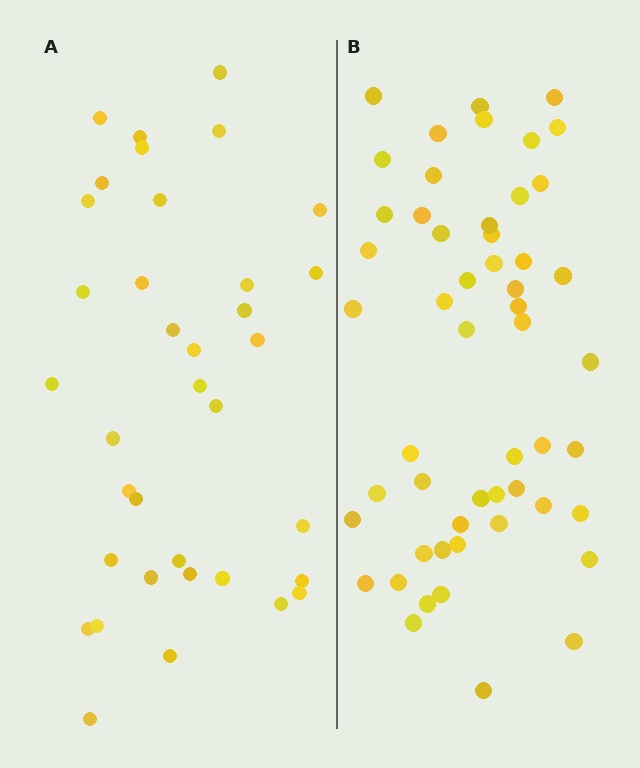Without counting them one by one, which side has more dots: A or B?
Region B (the right region) has more dots.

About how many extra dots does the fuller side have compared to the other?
Region B has approximately 15 more dots than region A.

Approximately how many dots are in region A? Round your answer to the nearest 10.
About 40 dots. (The exact count is 36, which rounds to 40.)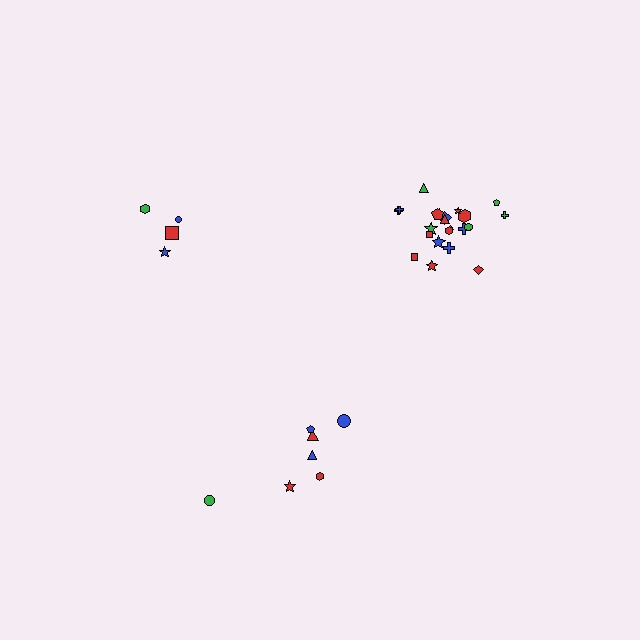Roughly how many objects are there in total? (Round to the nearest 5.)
Roughly 35 objects in total.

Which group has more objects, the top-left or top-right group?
The top-right group.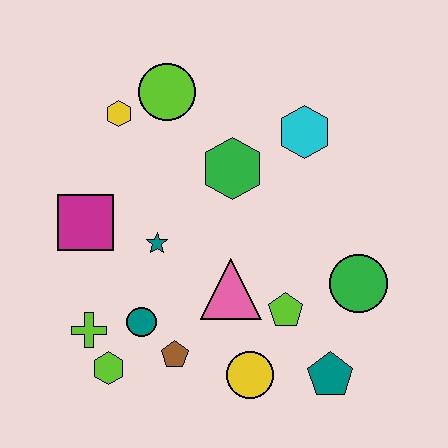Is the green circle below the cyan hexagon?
Yes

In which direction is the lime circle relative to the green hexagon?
The lime circle is above the green hexagon.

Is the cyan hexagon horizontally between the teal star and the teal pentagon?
Yes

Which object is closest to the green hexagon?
The cyan hexagon is closest to the green hexagon.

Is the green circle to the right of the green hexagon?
Yes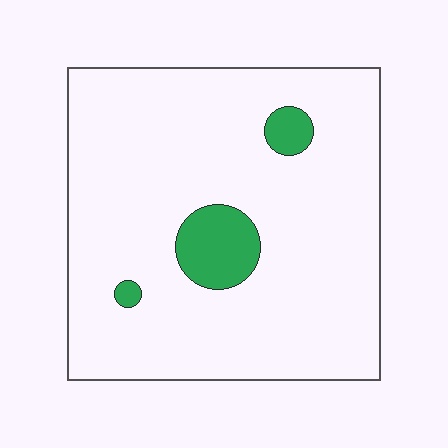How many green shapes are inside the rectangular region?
3.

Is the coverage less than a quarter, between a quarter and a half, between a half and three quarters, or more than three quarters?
Less than a quarter.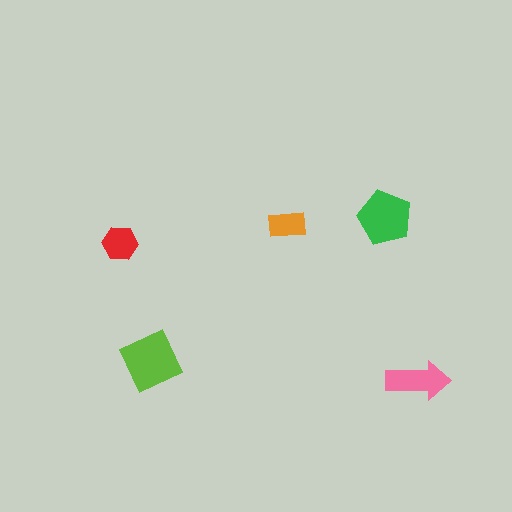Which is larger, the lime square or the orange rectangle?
The lime square.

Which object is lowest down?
The pink arrow is bottommost.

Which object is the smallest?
The orange rectangle.